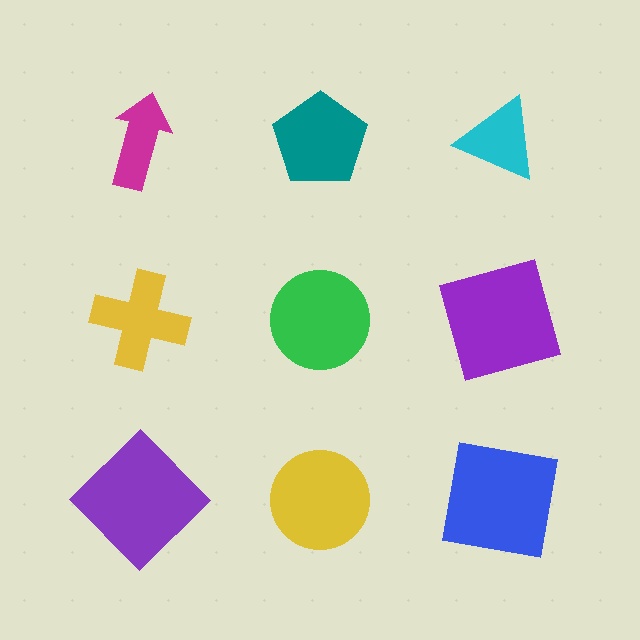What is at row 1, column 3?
A cyan triangle.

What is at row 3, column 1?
A purple diamond.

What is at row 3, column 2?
A yellow circle.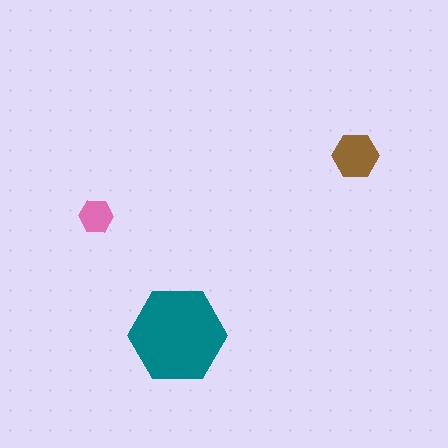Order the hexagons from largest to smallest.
the teal one, the brown one, the pink one.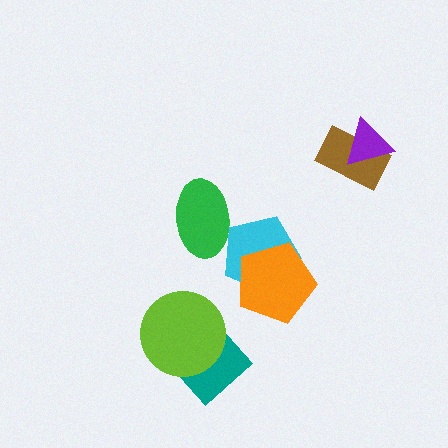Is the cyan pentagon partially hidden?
Yes, it is partially covered by another shape.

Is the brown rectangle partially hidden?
Yes, it is partially covered by another shape.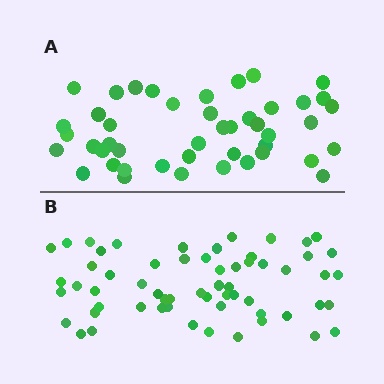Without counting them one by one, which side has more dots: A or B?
Region B (the bottom region) has more dots.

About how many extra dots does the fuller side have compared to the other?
Region B has approximately 15 more dots than region A.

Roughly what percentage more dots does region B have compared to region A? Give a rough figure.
About 35% more.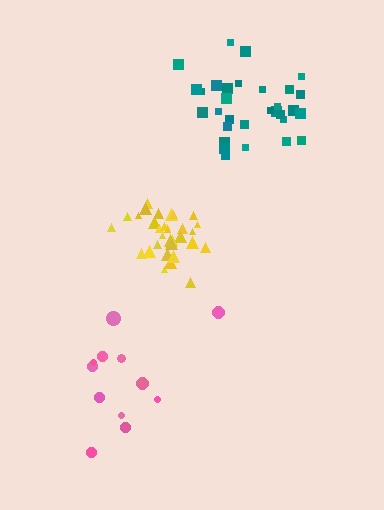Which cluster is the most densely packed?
Yellow.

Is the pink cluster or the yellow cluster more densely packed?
Yellow.